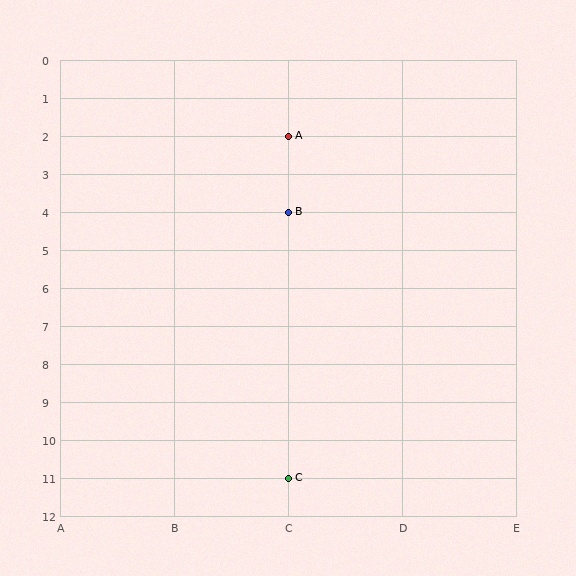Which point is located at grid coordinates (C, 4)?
Point B is at (C, 4).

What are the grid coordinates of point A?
Point A is at grid coordinates (C, 2).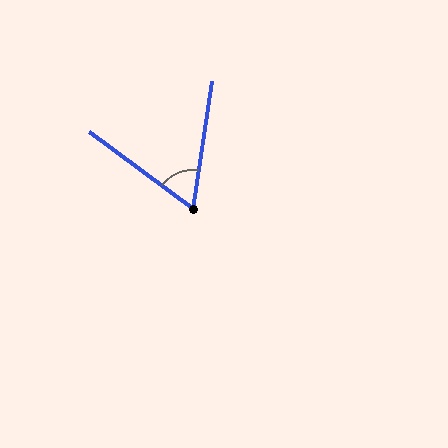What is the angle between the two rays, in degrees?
Approximately 62 degrees.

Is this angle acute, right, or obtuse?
It is acute.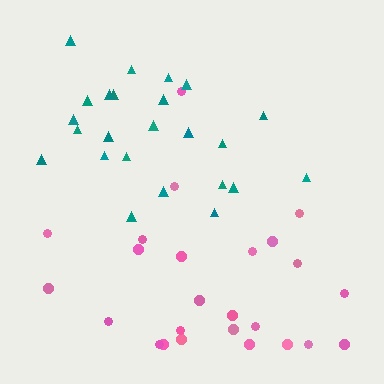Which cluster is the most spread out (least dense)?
Pink.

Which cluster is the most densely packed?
Teal.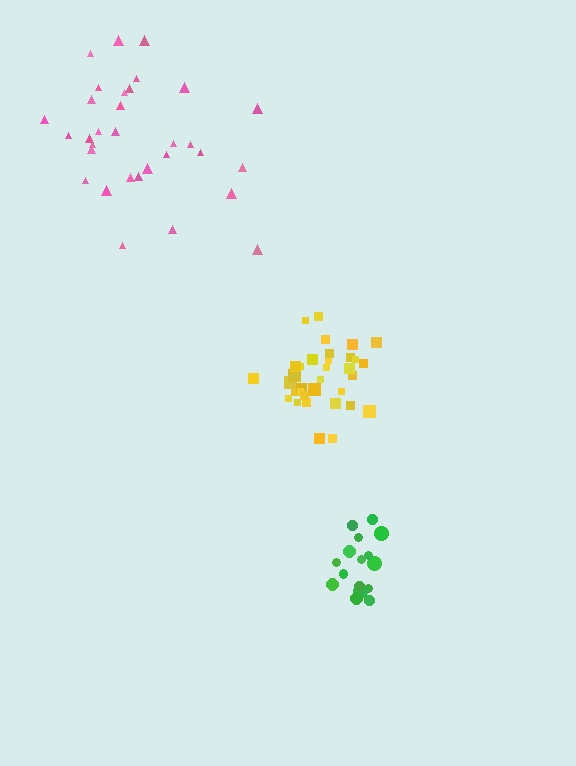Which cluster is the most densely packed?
Yellow.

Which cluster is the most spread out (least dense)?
Pink.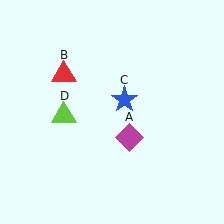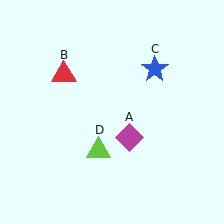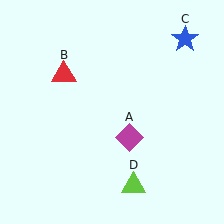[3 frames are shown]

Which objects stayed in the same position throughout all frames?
Magenta diamond (object A) and red triangle (object B) remained stationary.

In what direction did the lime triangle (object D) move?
The lime triangle (object D) moved down and to the right.